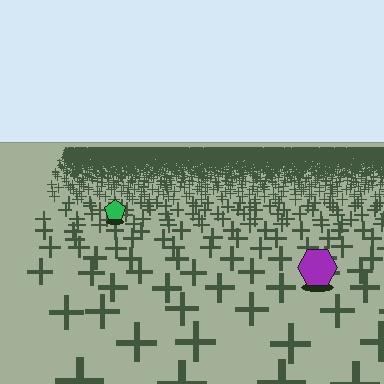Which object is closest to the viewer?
The purple hexagon is closest. The texture marks near it are larger and more spread out.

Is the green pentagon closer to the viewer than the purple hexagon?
No. The purple hexagon is closer — you can tell from the texture gradient: the ground texture is coarser near it.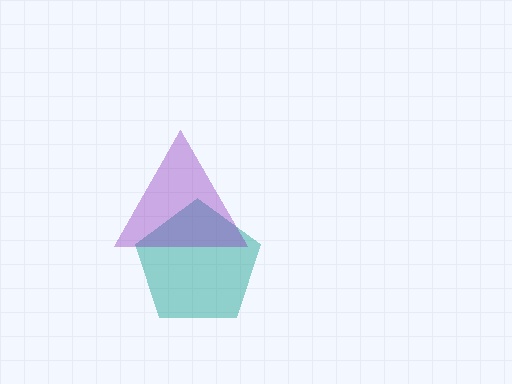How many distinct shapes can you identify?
There are 2 distinct shapes: a teal pentagon, a purple triangle.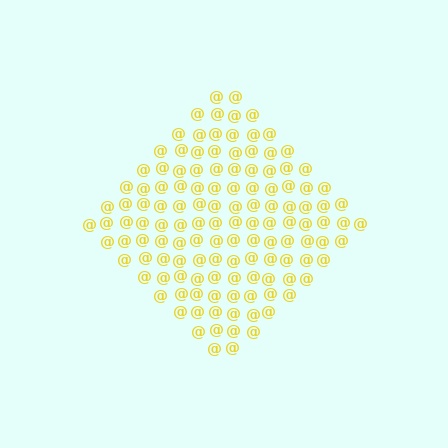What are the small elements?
The small elements are at signs.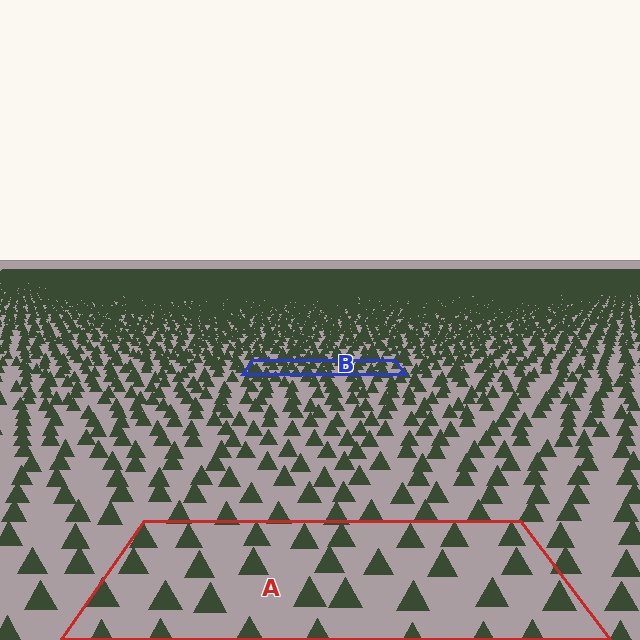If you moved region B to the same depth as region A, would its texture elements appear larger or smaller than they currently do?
They would appear larger. At a closer depth, the same texture elements are projected at a bigger on-screen size.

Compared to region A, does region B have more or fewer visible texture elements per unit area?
Region B has more texture elements per unit area — they are packed more densely because it is farther away.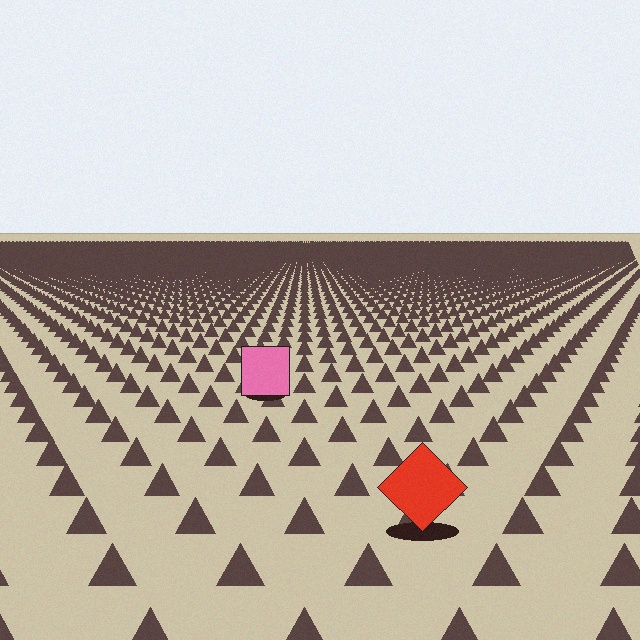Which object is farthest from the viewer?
The pink square is farthest from the viewer. It appears smaller and the ground texture around it is denser.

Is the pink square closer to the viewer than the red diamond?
No. The red diamond is closer — you can tell from the texture gradient: the ground texture is coarser near it.